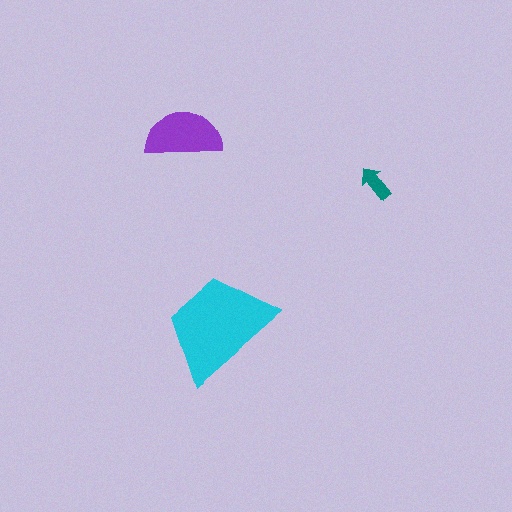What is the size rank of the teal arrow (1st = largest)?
3rd.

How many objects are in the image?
There are 3 objects in the image.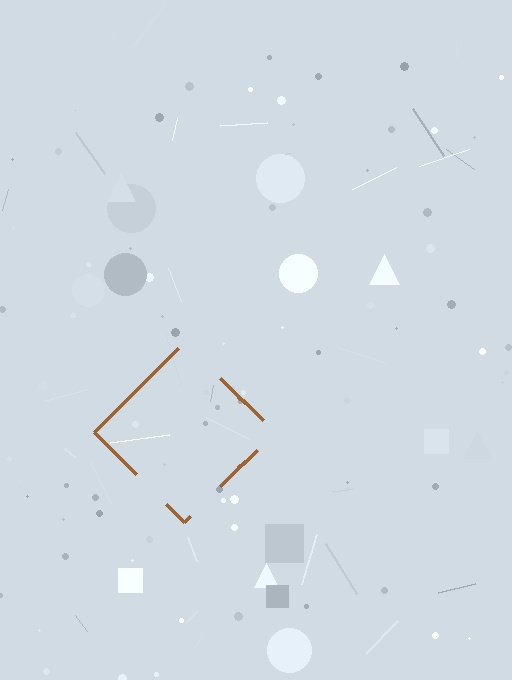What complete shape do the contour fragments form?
The contour fragments form a diamond.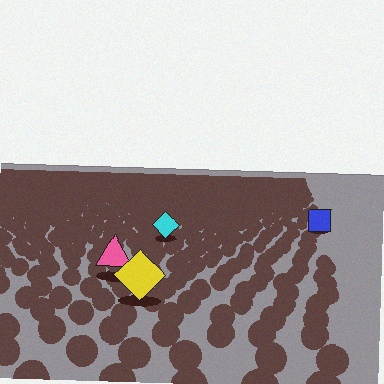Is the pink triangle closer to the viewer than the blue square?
Yes. The pink triangle is closer — you can tell from the texture gradient: the ground texture is coarser near it.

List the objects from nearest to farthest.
From nearest to farthest: the yellow diamond, the pink triangle, the cyan diamond, the blue square.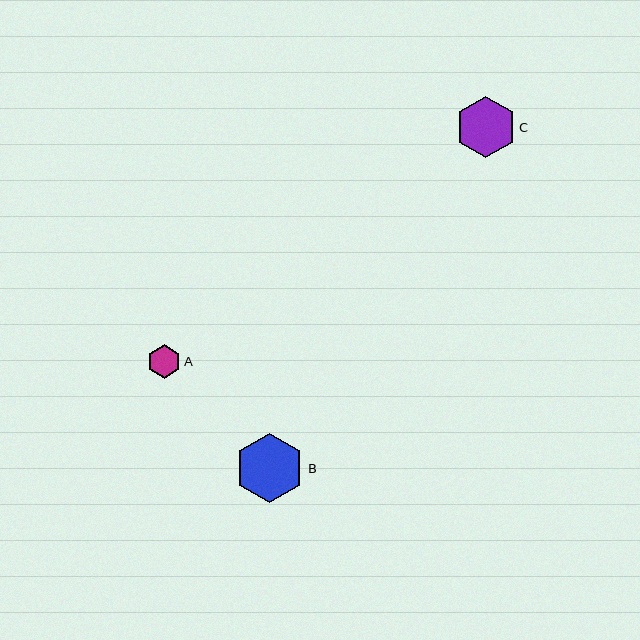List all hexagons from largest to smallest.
From largest to smallest: B, C, A.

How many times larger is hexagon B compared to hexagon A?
Hexagon B is approximately 2.1 times the size of hexagon A.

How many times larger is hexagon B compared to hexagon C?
Hexagon B is approximately 1.1 times the size of hexagon C.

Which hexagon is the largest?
Hexagon B is the largest with a size of approximately 69 pixels.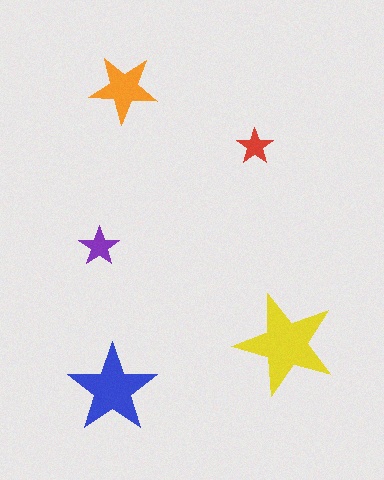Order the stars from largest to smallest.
the yellow one, the blue one, the orange one, the purple one, the red one.